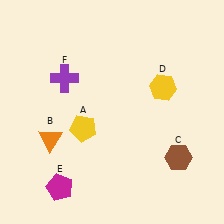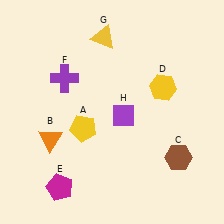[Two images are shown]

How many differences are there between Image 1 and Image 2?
There are 2 differences between the two images.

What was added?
A yellow triangle (G), a purple diamond (H) were added in Image 2.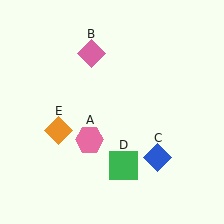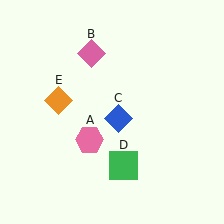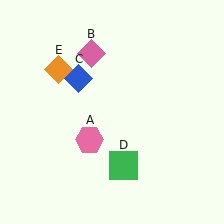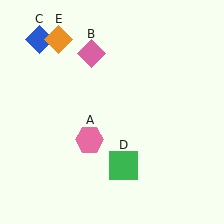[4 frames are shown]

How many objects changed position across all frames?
2 objects changed position: blue diamond (object C), orange diamond (object E).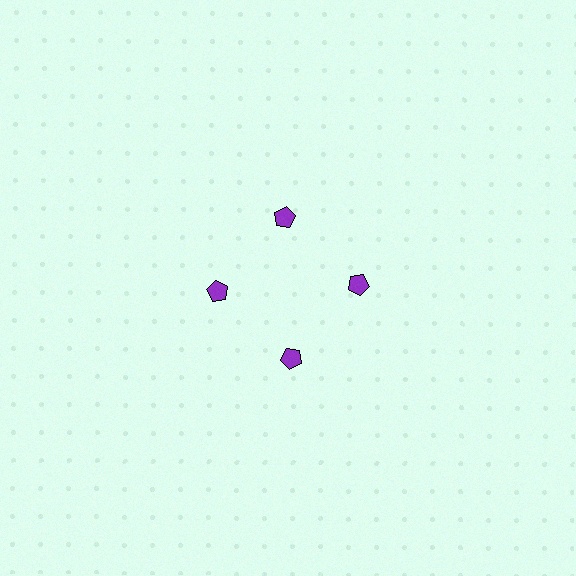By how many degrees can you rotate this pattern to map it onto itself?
The pattern maps onto itself every 90 degrees of rotation.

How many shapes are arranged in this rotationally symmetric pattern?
There are 4 shapes, arranged in 4 groups of 1.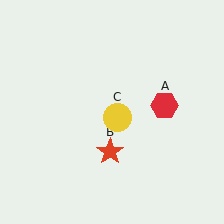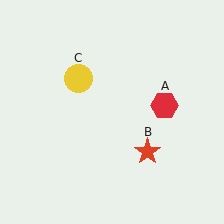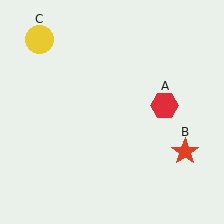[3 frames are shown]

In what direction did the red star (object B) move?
The red star (object B) moved right.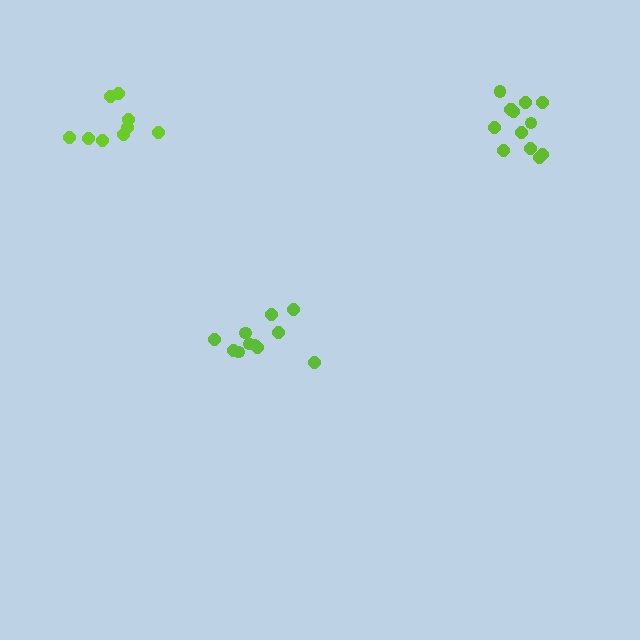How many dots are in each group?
Group 1: 11 dots, Group 2: 13 dots, Group 3: 9 dots (33 total).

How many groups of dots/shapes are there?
There are 3 groups.